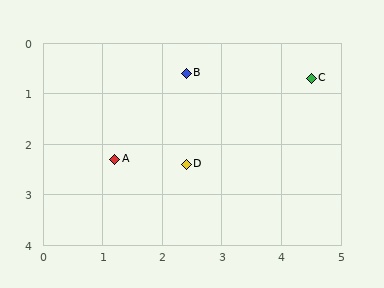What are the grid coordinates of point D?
Point D is at approximately (2.4, 2.4).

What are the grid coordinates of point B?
Point B is at approximately (2.4, 0.6).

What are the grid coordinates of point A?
Point A is at approximately (1.2, 2.3).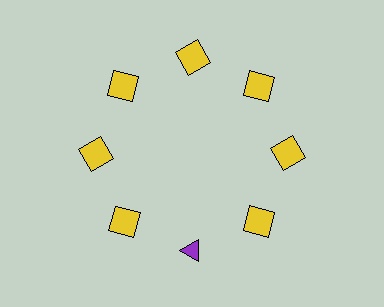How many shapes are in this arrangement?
There are 8 shapes arranged in a ring pattern.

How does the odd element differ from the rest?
It differs in both color (purple instead of yellow) and shape (triangle instead of square).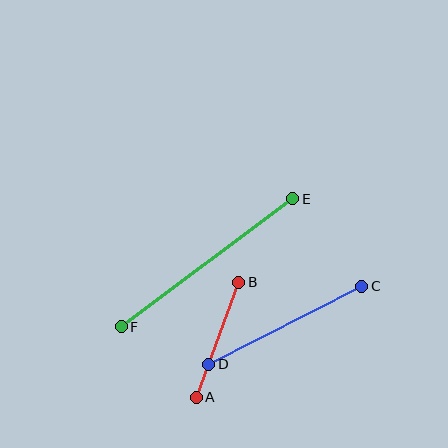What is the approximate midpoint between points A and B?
The midpoint is at approximately (217, 340) pixels.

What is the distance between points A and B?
The distance is approximately 122 pixels.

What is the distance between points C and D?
The distance is approximately 172 pixels.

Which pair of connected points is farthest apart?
Points E and F are farthest apart.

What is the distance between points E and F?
The distance is approximately 214 pixels.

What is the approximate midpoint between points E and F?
The midpoint is at approximately (207, 263) pixels.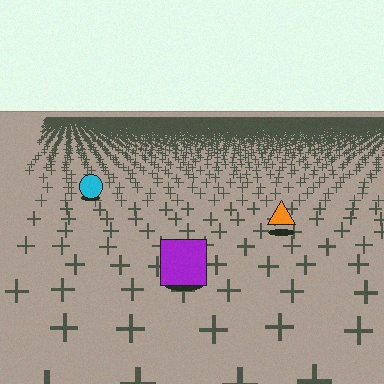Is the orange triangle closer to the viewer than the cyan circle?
Yes. The orange triangle is closer — you can tell from the texture gradient: the ground texture is coarser near it.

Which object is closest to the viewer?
The purple square is closest. The texture marks near it are larger and more spread out.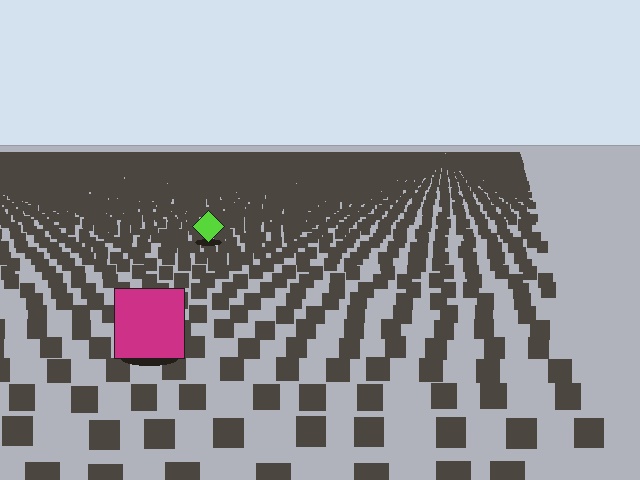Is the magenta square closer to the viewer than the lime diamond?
Yes. The magenta square is closer — you can tell from the texture gradient: the ground texture is coarser near it.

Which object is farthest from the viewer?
The lime diamond is farthest from the viewer. It appears smaller and the ground texture around it is denser.